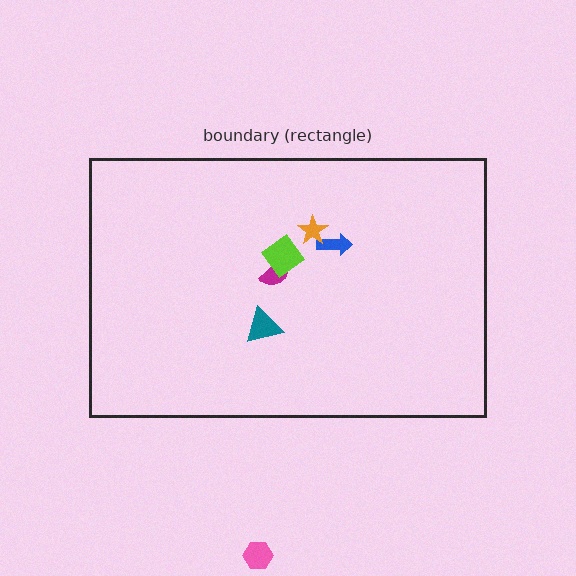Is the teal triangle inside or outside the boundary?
Inside.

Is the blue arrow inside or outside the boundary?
Inside.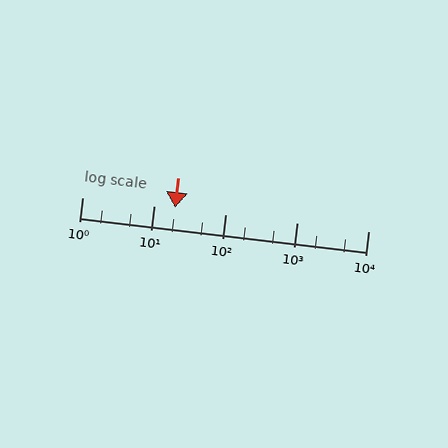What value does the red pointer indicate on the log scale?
The pointer indicates approximately 20.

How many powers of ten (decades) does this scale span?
The scale spans 4 decades, from 1 to 10000.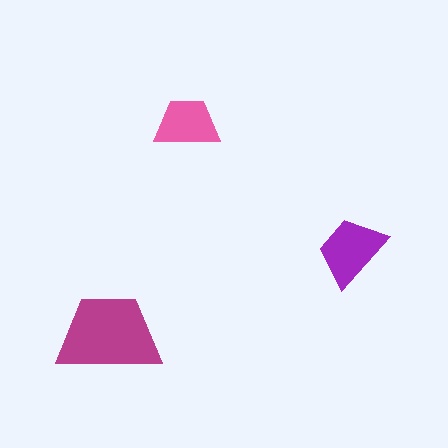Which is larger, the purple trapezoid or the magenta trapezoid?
The magenta one.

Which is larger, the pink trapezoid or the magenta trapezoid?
The magenta one.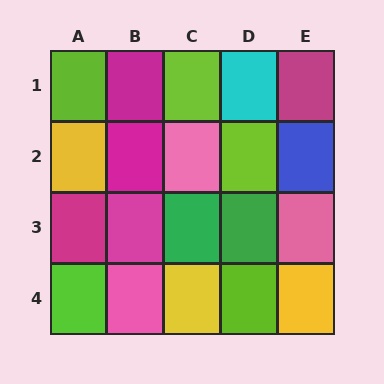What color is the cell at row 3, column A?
Magenta.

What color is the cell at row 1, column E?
Magenta.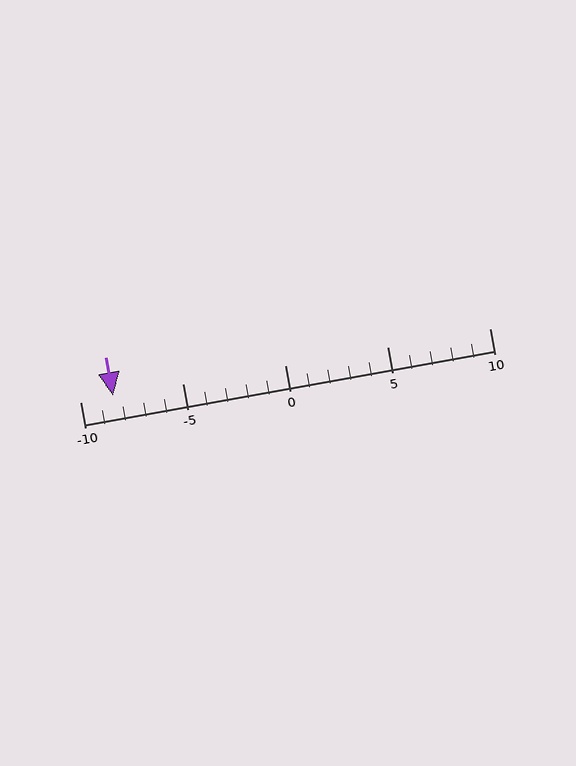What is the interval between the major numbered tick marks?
The major tick marks are spaced 5 units apart.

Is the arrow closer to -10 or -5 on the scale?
The arrow is closer to -10.